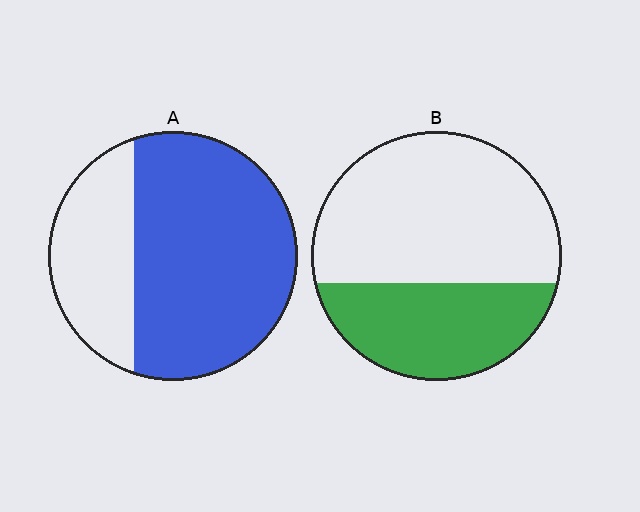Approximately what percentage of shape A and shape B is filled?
A is approximately 70% and B is approximately 35%.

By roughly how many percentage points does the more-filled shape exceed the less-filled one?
By roughly 35 percentage points (A over B).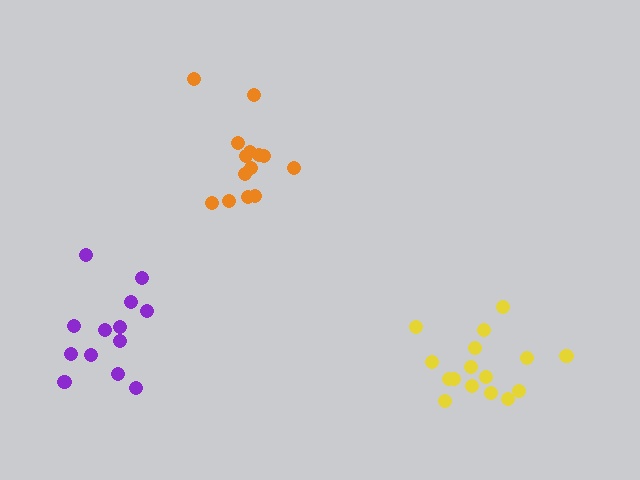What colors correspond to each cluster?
The clusters are colored: yellow, orange, purple.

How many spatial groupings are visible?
There are 3 spatial groupings.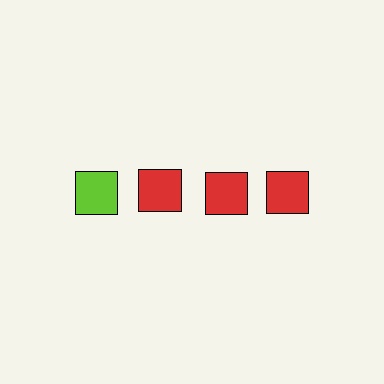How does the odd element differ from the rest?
It has a different color: lime instead of red.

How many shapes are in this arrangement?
There are 4 shapes arranged in a grid pattern.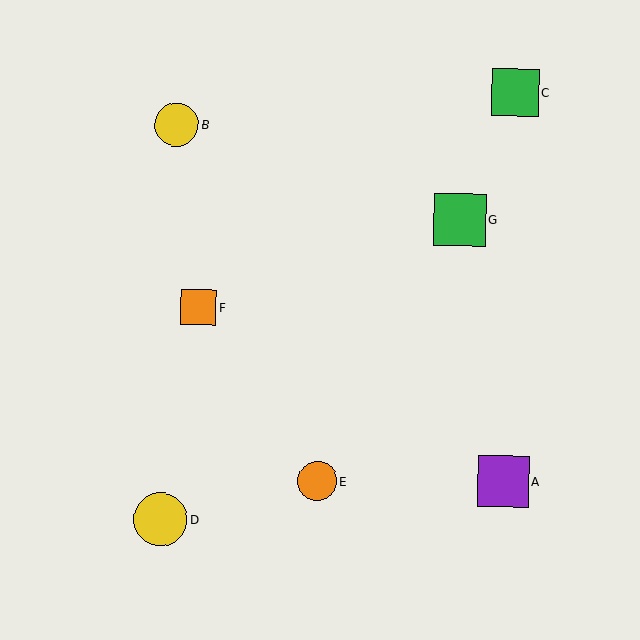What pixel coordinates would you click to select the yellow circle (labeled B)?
Click at (177, 125) to select the yellow circle B.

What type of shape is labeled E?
Shape E is an orange circle.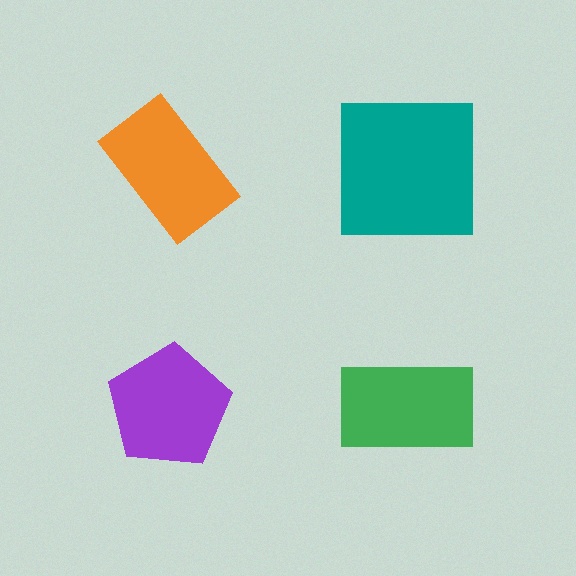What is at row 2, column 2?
A green rectangle.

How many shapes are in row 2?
2 shapes.